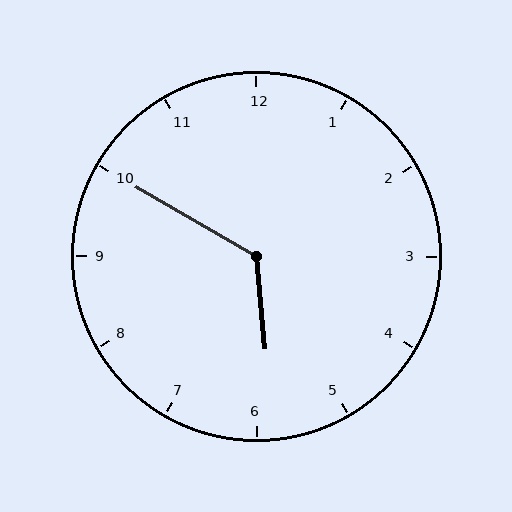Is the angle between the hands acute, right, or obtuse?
It is obtuse.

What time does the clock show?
5:50.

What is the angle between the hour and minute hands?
Approximately 125 degrees.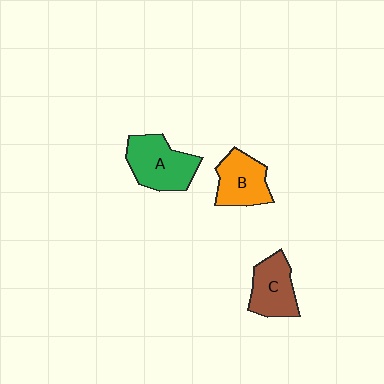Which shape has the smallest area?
Shape C (brown).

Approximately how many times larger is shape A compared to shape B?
Approximately 1.2 times.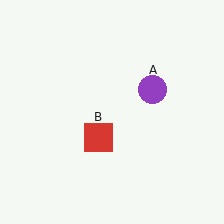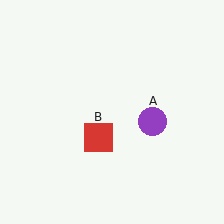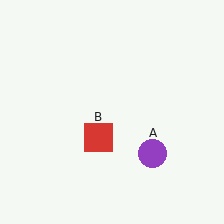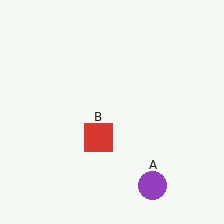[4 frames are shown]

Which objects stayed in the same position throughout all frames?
Red square (object B) remained stationary.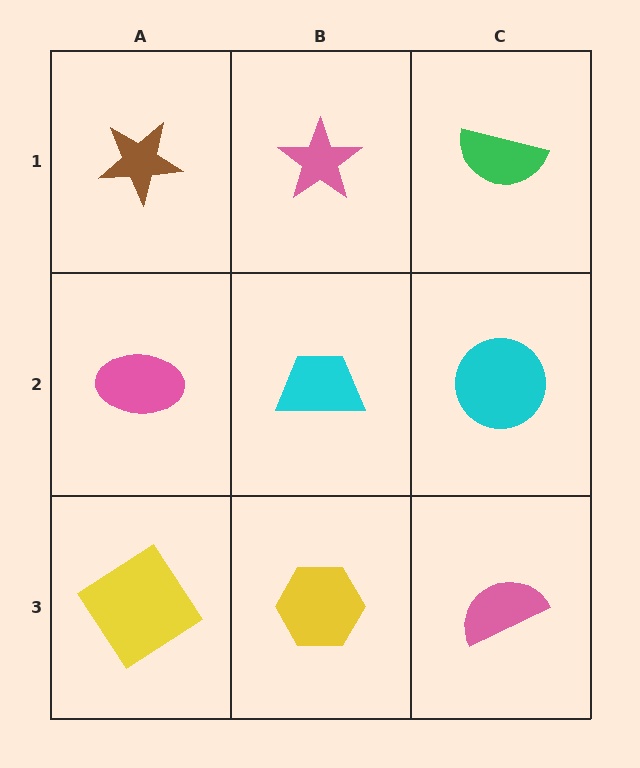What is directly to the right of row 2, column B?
A cyan circle.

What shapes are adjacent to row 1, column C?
A cyan circle (row 2, column C), a pink star (row 1, column B).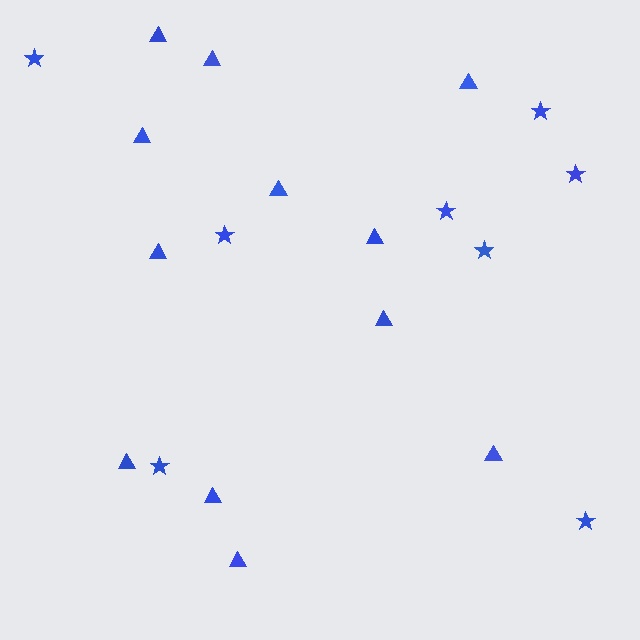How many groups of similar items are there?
There are 2 groups: one group of stars (8) and one group of triangles (12).